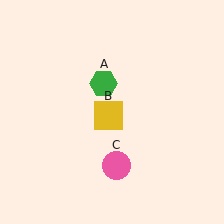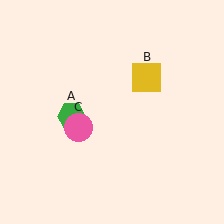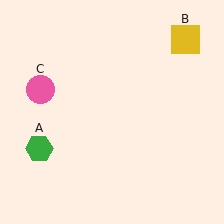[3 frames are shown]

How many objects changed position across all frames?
3 objects changed position: green hexagon (object A), yellow square (object B), pink circle (object C).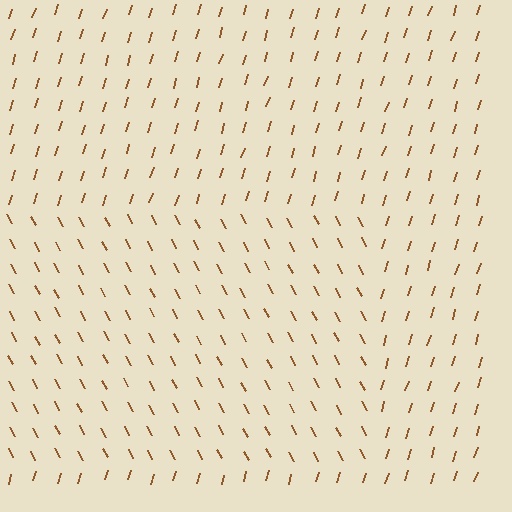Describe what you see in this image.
The image is filled with small brown line segments. A rectangle region in the image has lines oriented differently from the surrounding lines, creating a visible texture boundary.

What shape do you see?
I see a rectangle.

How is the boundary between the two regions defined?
The boundary is defined purely by a change in line orientation (approximately 45 degrees difference). All lines are the same color and thickness.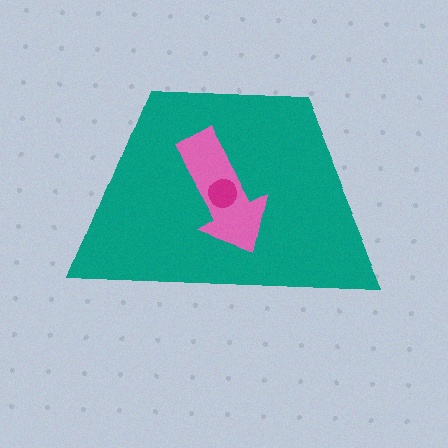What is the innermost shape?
The magenta circle.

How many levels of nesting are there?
3.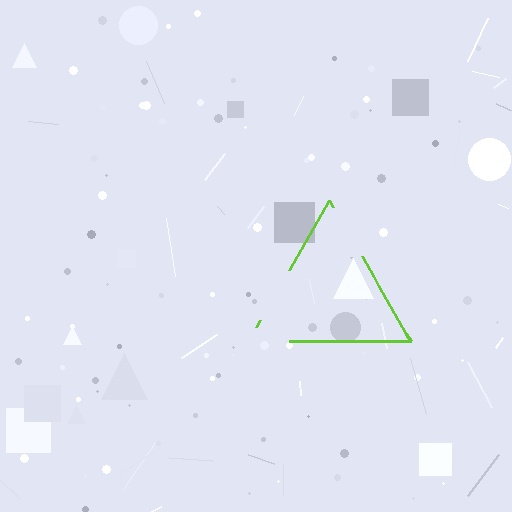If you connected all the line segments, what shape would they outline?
They would outline a triangle.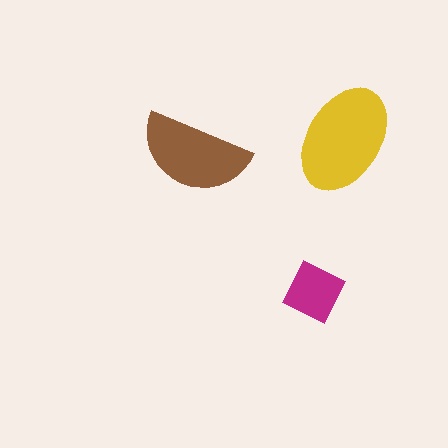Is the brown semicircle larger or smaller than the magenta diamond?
Larger.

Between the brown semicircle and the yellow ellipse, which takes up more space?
The yellow ellipse.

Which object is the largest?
The yellow ellipse.